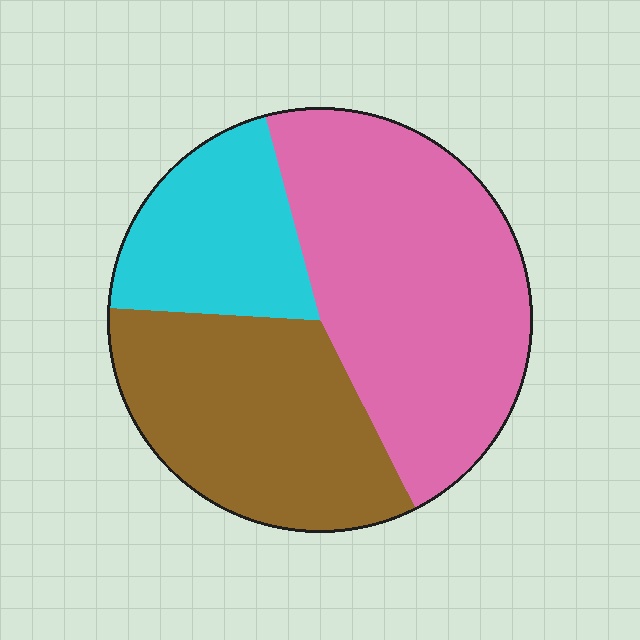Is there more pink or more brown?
Pink.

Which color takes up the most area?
Pink, at roughly 45%.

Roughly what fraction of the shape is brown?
Brown covers 33% of the shape.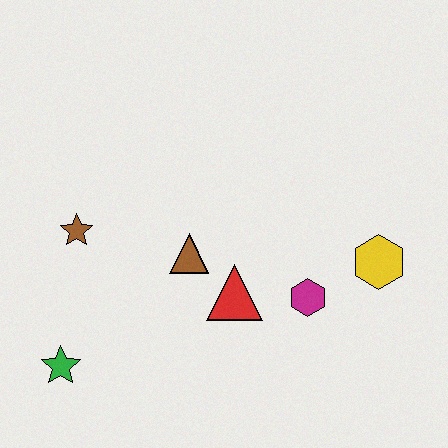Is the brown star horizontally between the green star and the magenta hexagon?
Yes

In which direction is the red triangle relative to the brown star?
The red triangle is to the right of the brown star.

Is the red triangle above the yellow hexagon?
No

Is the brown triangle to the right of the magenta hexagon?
No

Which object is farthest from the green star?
The yellow hexagon is farthest from the green star.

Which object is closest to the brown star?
The brown triangle is closest to the brown star.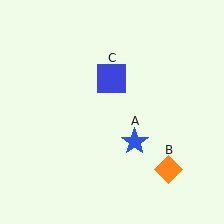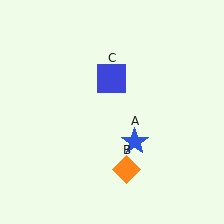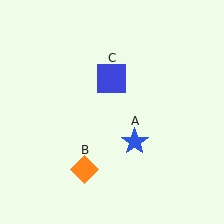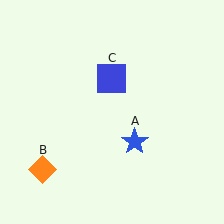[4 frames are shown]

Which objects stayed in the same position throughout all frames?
Blue star (object A) and blue square (object C) remained stationary.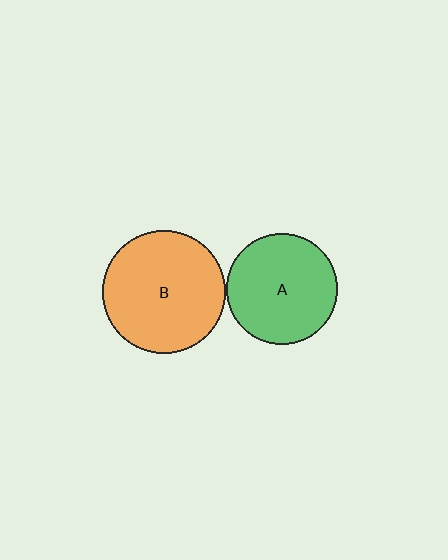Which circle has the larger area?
Circle B (orange).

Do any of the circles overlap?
No, none of the circles overlap.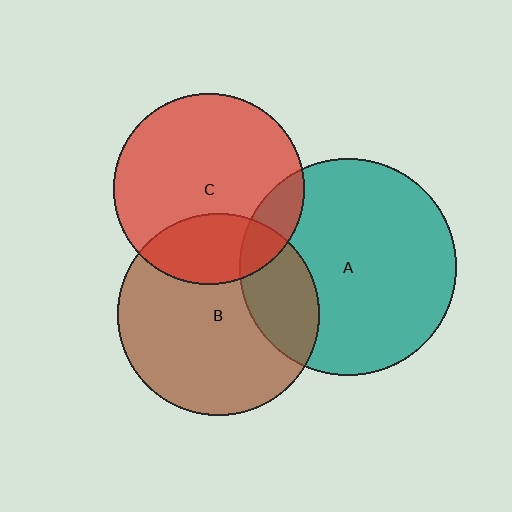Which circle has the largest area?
Circle A (teal).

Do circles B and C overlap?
Yes.